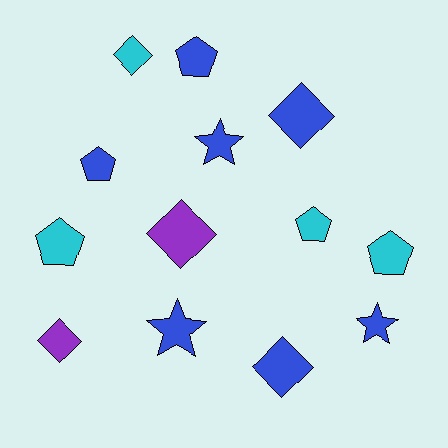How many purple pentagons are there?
There are no purple pentagons.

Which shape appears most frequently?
Pentagon, with 5 objects.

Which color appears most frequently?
Blue, with 7 objects.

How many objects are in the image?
There are 13 objects.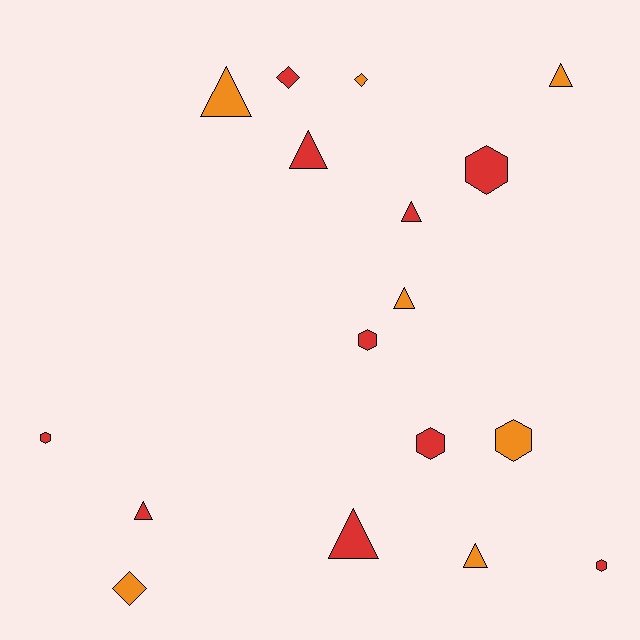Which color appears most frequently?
Red, with 10 objects.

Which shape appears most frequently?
Triangle, with 8 objects.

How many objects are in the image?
There are 17 objects.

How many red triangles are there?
There are 4 red triangles.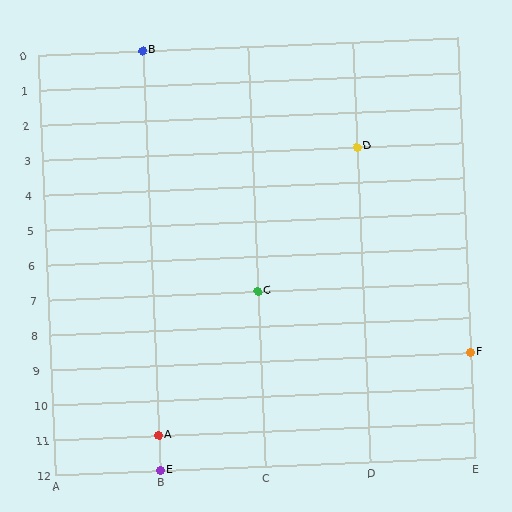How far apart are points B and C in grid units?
Points B and C are 1 column and 7 rows apart (about 7.1 grid units diagonally).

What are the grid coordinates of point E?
Point E is at grid coordinates (B, 12).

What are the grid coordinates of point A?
Point A is at grid coordinates (B, 11).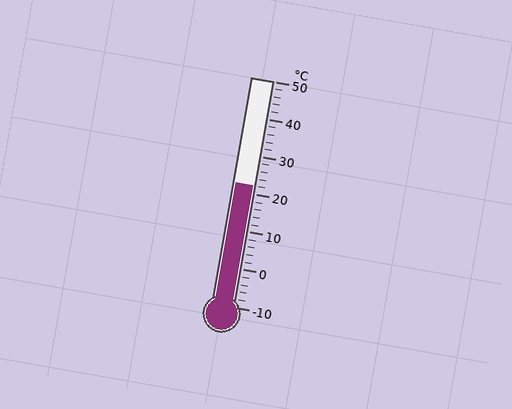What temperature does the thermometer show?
The thermometer shows approximately 22°C.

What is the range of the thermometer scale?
The thermometer scale ranges from -10°C to 50°C.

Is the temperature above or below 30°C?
The temperature is below 30°C.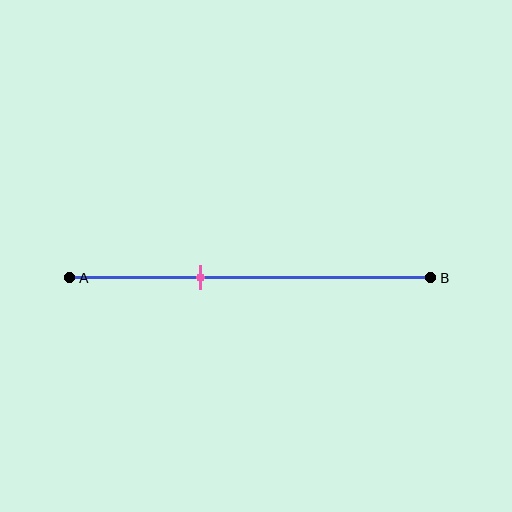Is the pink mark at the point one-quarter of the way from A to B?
No, the mark is at about 35% from A, not at the 25% one-quarter point.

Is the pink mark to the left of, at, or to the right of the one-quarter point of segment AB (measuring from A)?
The pink mark is to the right of the one-quarter point of segment AB.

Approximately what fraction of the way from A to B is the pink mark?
The pink mark is approximately 35% of the way from A to B.